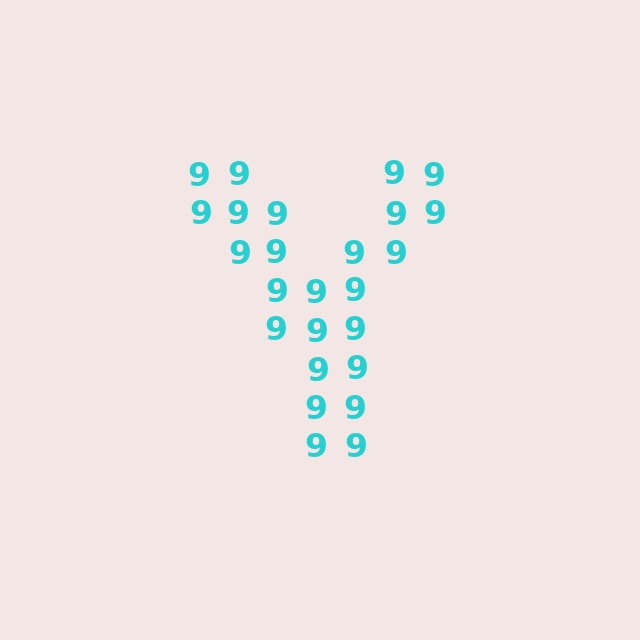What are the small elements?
The small elements are digit 9's.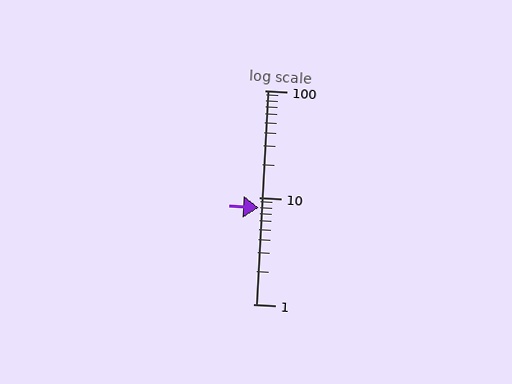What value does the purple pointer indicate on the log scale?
The pointer indicates approximately 8.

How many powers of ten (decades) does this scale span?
The scale spans 2 decades, from 1 to 100.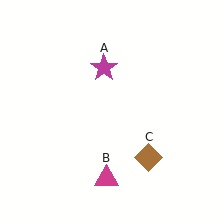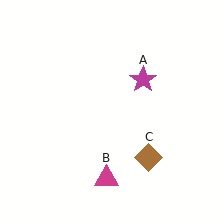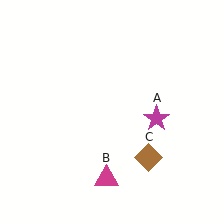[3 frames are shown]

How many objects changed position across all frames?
1 object changed position: magenta star (object A).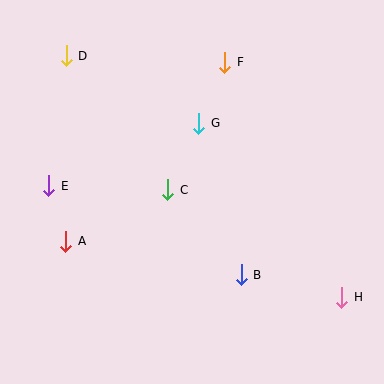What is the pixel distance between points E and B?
The distance between E and B is 212 pixels.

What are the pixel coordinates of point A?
Point A is at (66, 241).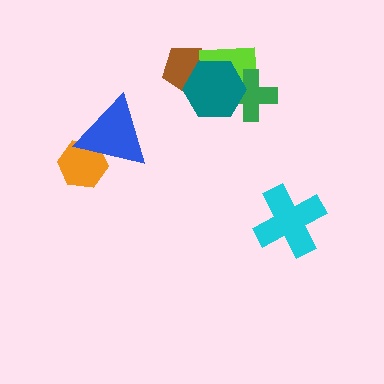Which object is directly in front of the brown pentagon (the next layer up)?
The lime square is directly in front of the brown pentagon.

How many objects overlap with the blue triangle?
1 object overlaps with the blue triangle.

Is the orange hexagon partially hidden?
Yes, it is partially covered by another shape.